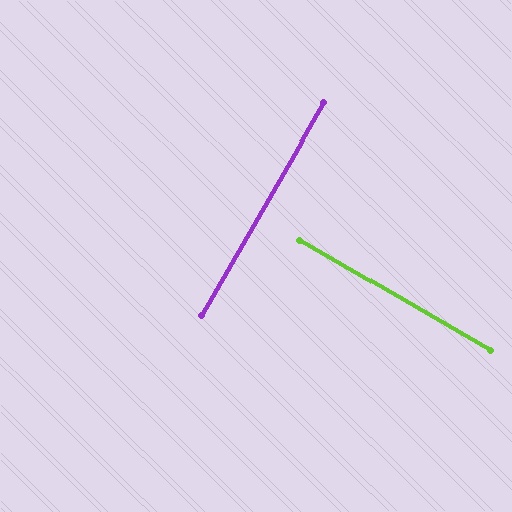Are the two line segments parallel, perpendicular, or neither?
Perpendicular — they meet at approximately 90°.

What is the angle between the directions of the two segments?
Approximately 90 degrees.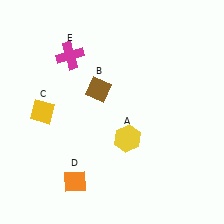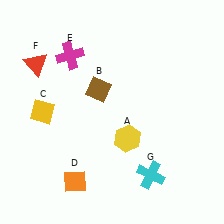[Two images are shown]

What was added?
A red triangle (F), a cyan cross (G) were added in Image 2.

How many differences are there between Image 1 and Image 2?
There are 2 differences between the two images.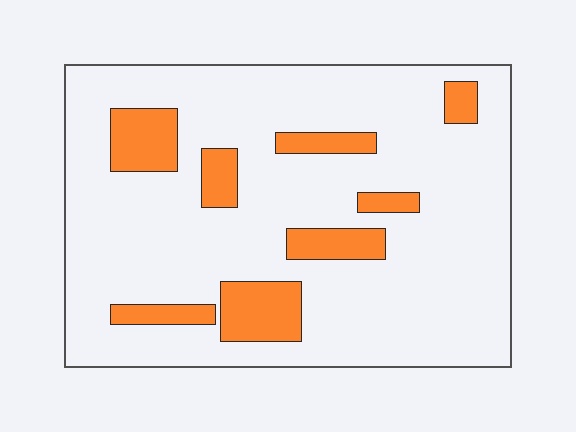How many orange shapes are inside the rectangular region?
8.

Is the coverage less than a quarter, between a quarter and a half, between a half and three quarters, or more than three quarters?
Less than a quarter.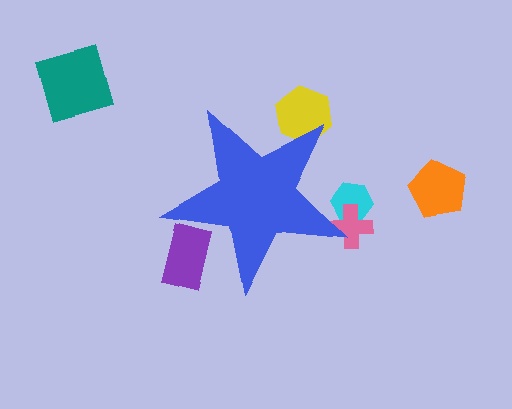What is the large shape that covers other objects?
A blue star.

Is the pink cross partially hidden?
Yes, the pink cross is partially hidden behind the blue star.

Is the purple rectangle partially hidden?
Yes, the purple rectangle is partially hidden behind the blue star.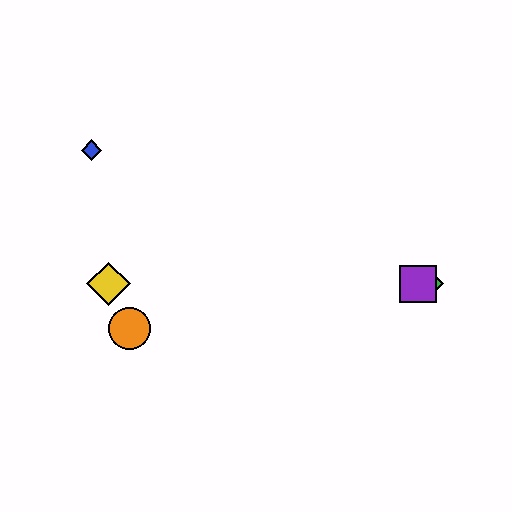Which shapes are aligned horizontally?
The red diamond, the green diamond, the yellow diamond, the purple square are aligned horizontally.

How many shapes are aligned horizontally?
4 shapes (the red diamond, the green diamond, the yellow diamond, the purple square) are aligned horizontally.